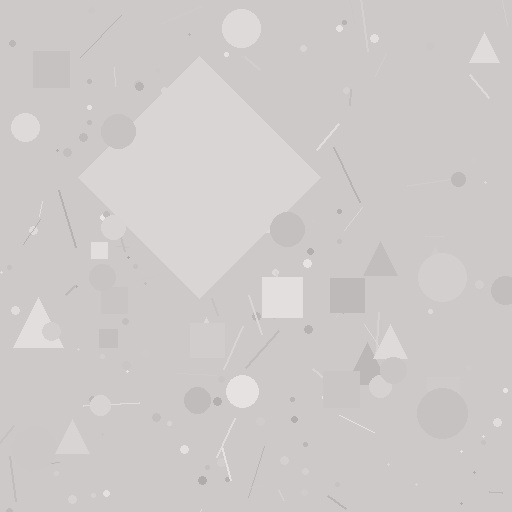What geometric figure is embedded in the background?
A diamond is embedded in the background.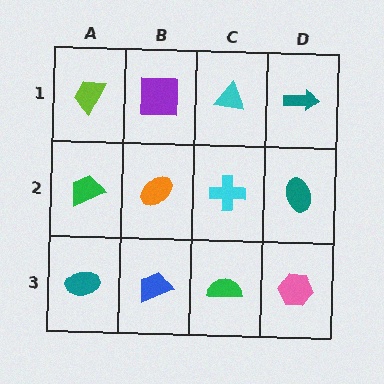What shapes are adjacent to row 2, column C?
A cyan triangle (row 1, column C), a green semicircle (row 3, column C), an orange ellipse (row 2, column B), a teal ellipse (row 2, column D).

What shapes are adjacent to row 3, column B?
An orange ellipse (row 2, column B), a teal ellipse (row 3, column A), a green semicircle (row 3, column C).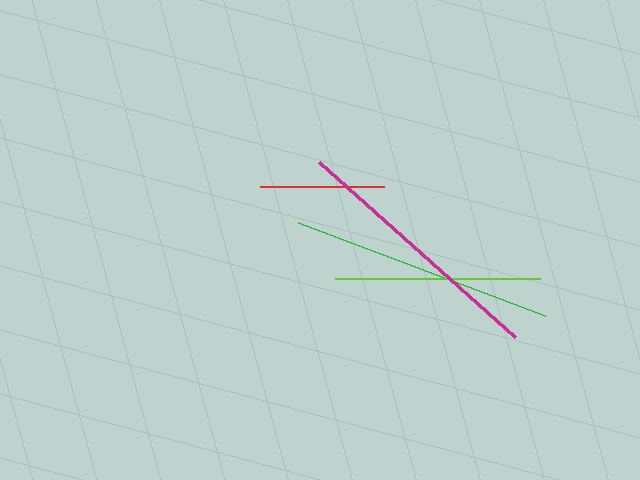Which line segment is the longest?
The green line is the longest at approximately 263 pixels.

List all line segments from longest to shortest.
From longest to shortest: green, magenta, lime, red.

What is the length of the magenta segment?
The magenta segment is approximately 262 pixels long.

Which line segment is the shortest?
The red line is the shortest at approximately 124 pixels.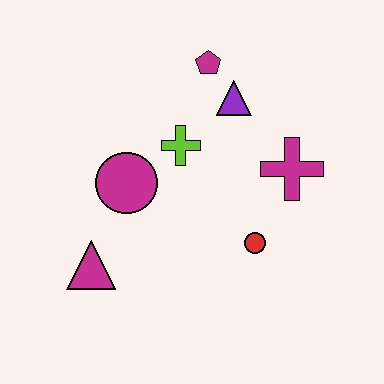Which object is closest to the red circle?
The magenta cross is closest to the red circle.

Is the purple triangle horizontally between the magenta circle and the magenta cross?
Yes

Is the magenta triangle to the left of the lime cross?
Yes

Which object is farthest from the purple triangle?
The magenta triangle is farthest from the purple triangle.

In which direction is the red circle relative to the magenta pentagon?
The red circle is below the magenta pentagon.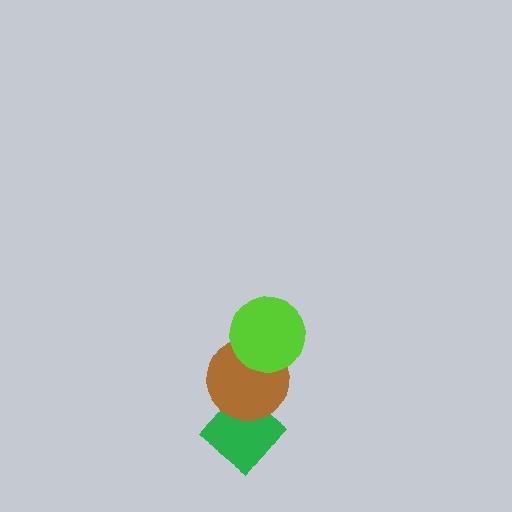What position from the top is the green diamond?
The green diamond is 3rd from the top.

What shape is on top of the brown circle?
The lime circle is on top of the brown circle.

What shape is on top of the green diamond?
The brown circle is on top of the green diamond.